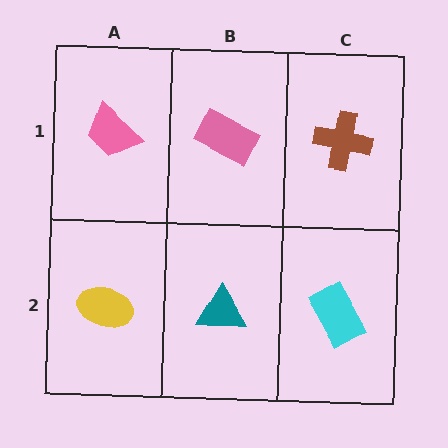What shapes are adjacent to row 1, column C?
A cyan rectangle (row 2, column C), a pink rectangle (row 1, column B).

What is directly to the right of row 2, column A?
A teal triangle.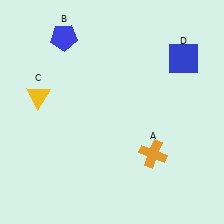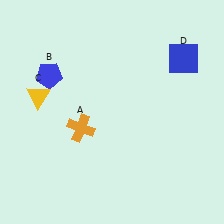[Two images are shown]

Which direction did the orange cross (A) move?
The orange cross (A) moved left.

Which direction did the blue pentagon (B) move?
The blue pentagon (B) moved down.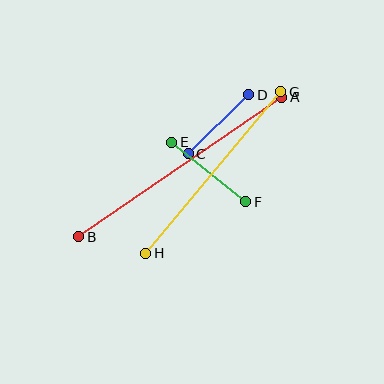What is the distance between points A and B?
The distance is approximately 246 pixels.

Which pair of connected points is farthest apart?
Points A and B are farthest apart.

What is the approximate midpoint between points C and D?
The midpoint is at approximately (218, 124) pixels.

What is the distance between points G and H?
The distance is approximately 210 pixels.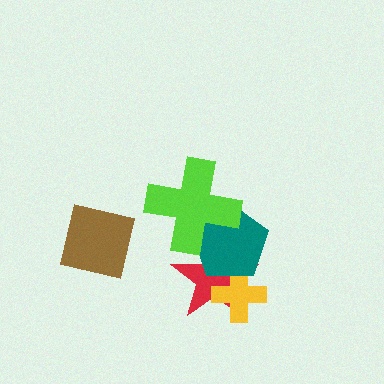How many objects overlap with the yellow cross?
2 objects overlap with the yellow cross.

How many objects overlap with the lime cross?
2 objects overlap with the lime cross.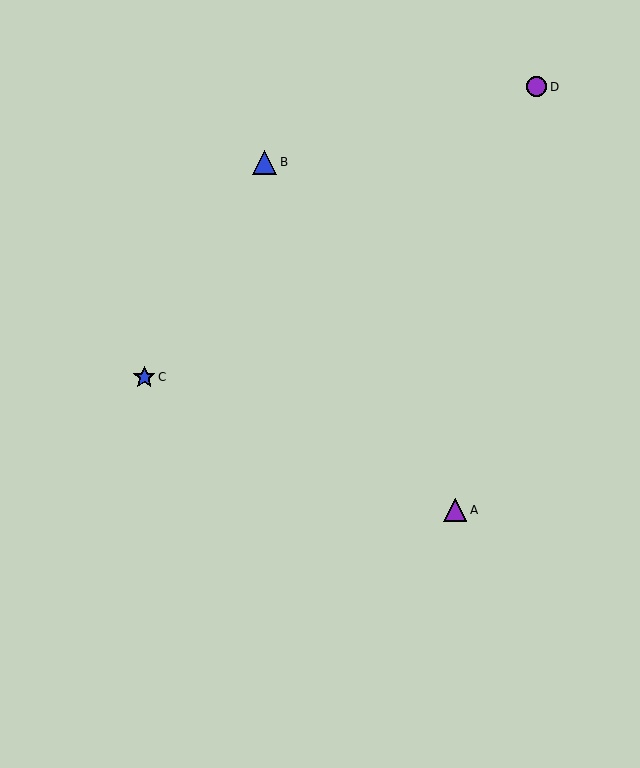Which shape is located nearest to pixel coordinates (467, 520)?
The purple triangle (labeled A) at (455, 510) is nearest to that location.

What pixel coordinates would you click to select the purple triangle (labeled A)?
Click at (455, 510) to select the purple triangle A.